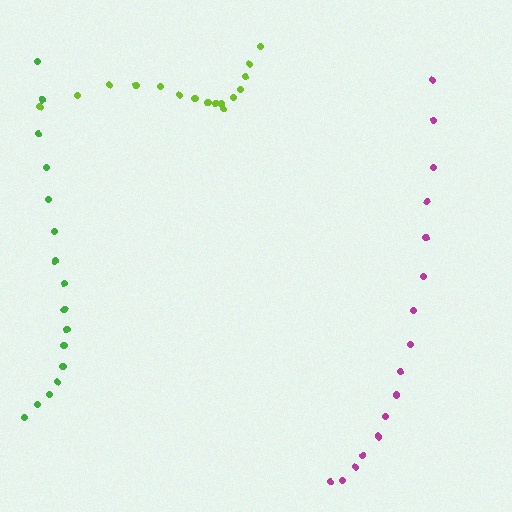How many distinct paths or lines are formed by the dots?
There are 3 distinct paths.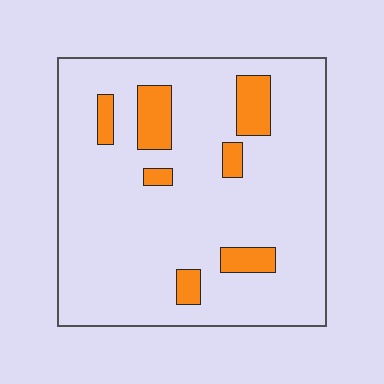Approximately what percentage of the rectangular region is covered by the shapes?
Approximately 10%.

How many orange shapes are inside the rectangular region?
7.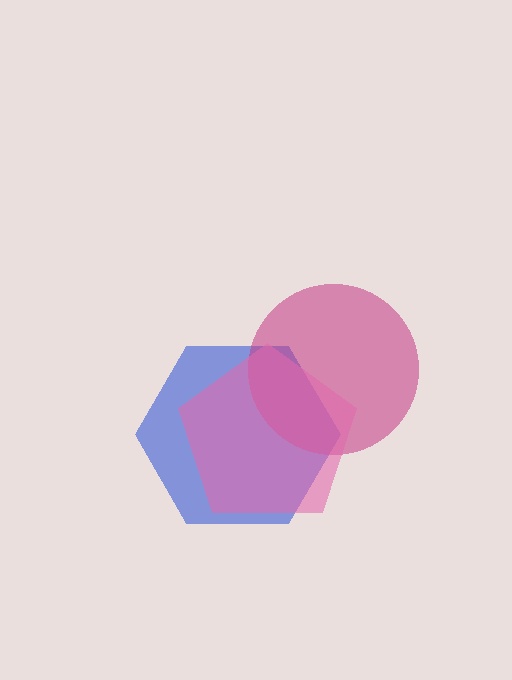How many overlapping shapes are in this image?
There are 3 overlapping shapes in the image.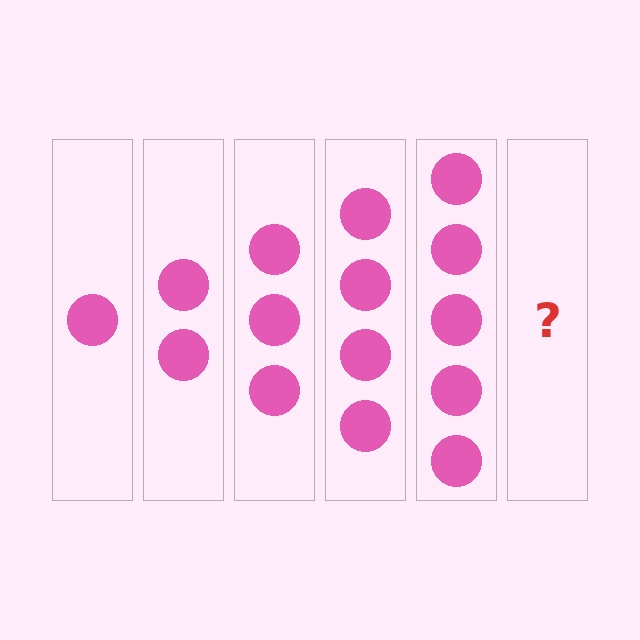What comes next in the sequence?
The next element should be 6 circles.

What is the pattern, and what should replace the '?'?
The pattern is that each step adds one more circle. The '?' should be 6 circles.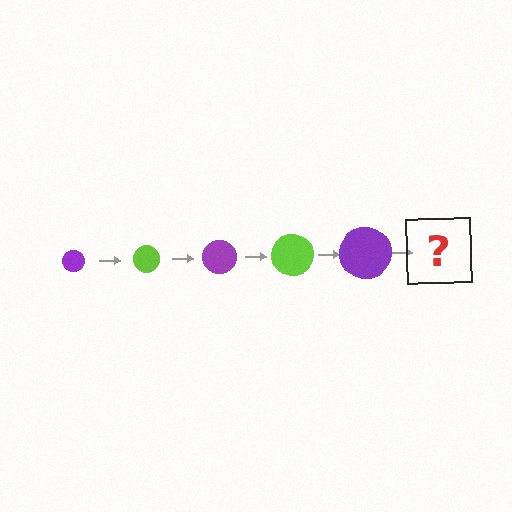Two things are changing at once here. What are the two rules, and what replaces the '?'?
The two rules are that the circle grows larger each step and the color cycles through purple and lime. The '?' should be a lime circle, larger than the previous one.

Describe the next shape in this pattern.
It should be a lime circle, larger than the previous one.